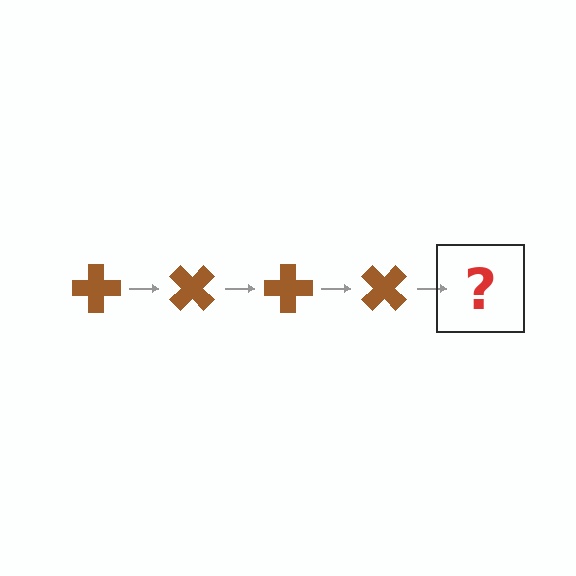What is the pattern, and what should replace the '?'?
The pattern is that the cross rotates 45 degrees each step. The '?' should be a brown cross rotated 180 degrees.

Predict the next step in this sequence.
The next step is a brown cross rotated 180 degrees.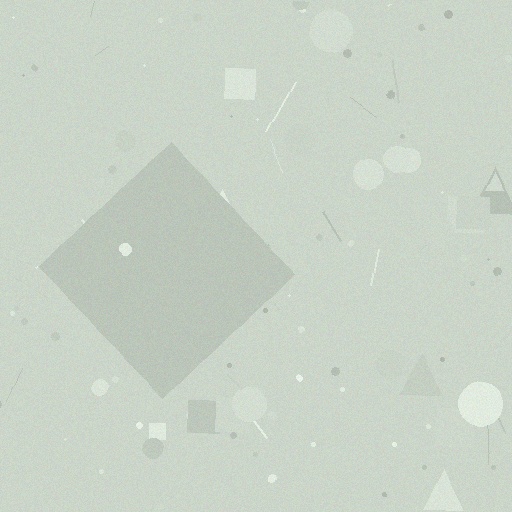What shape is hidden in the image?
A diamond is hidden in the image.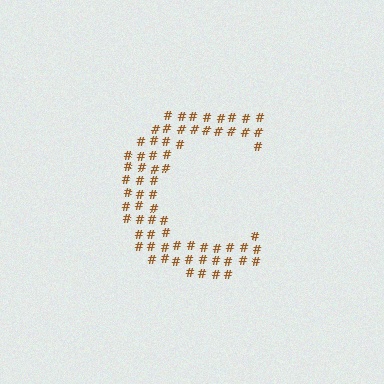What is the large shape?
The large shape is the letter C.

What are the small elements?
The small elements are hash symbols.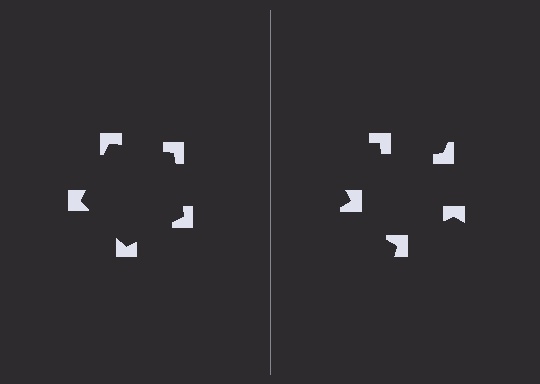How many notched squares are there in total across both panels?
10 — 5 on each side.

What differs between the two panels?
The notched squares are positioned identically on both sides; only the wedge orientations differ. On the left they align to a pentagon; on the right they are misaligned.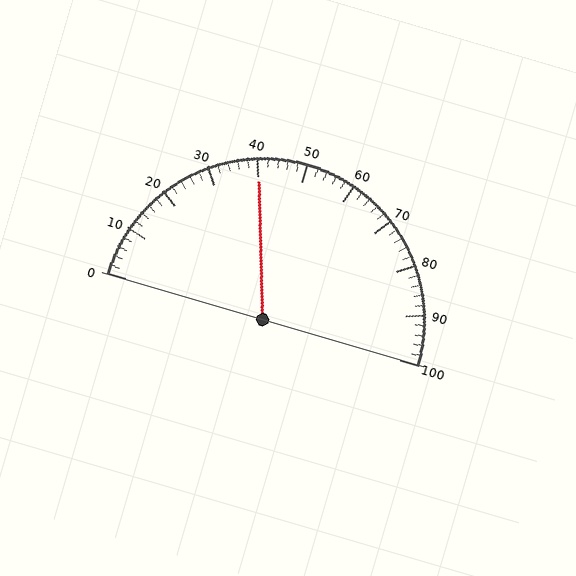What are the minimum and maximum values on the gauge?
The gauge ranges from 0 to 100.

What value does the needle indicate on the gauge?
The needle indicates approximately 40.